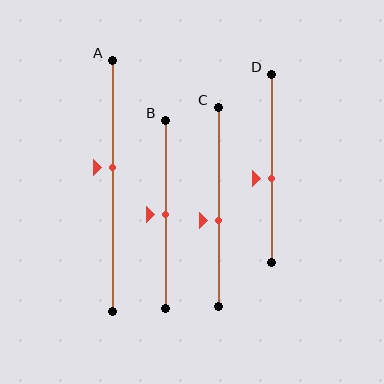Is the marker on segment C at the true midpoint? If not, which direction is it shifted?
No, the marker on segment C is shifted downward by about 7% of the segment length.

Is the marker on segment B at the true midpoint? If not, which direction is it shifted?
Yes, the marker on segment B is at the true midpoint.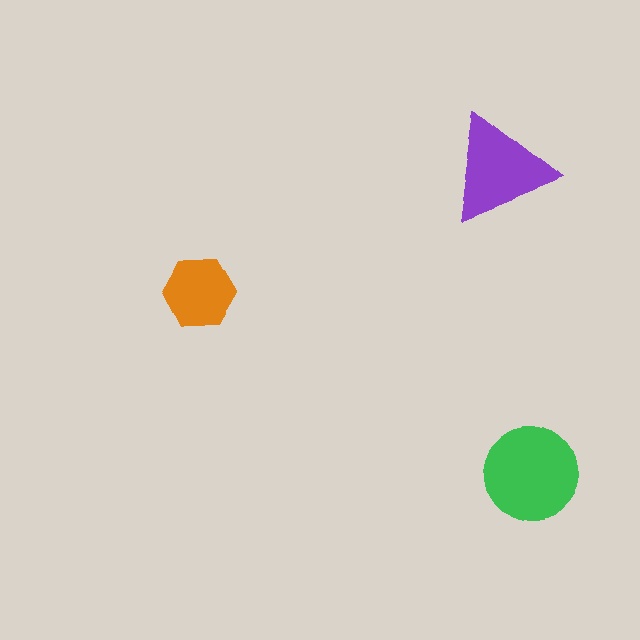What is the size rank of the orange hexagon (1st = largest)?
3rd.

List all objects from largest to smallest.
The green circle, the purple triangle, the orange hexagon.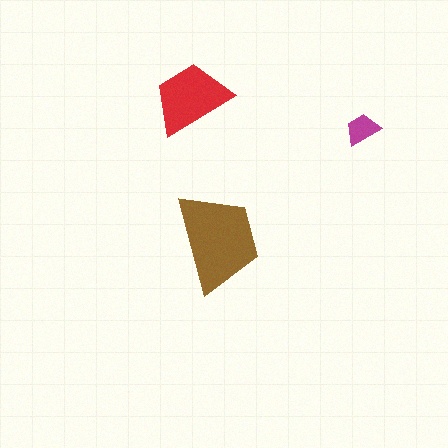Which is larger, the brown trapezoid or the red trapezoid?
The brown one.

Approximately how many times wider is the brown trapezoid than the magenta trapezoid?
About 3 times wider.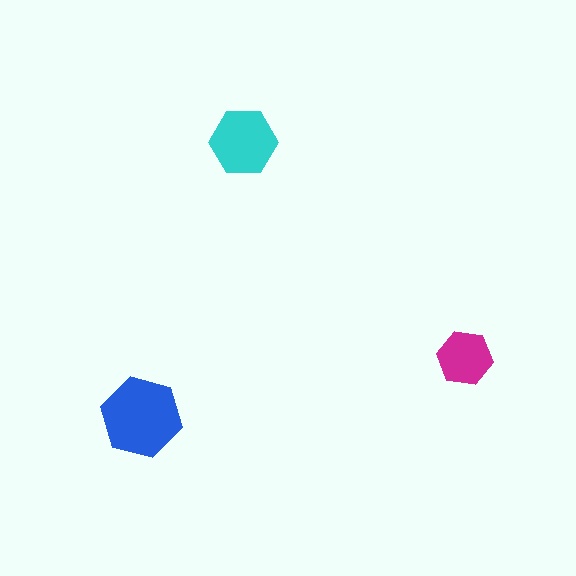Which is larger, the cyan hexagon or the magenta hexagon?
The cyan one.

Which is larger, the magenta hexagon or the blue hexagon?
The blue one.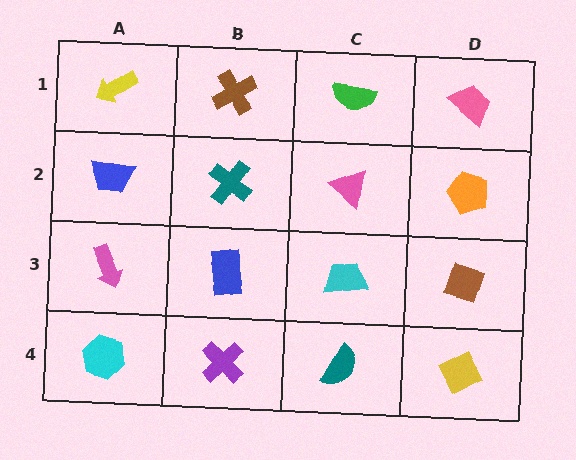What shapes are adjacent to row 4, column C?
A cyan trapezoid (row 3, column C), a purple cross (row 4, column B), a yellow diamond (row 4, column D).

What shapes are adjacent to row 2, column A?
A yellow arrow (row 1, column A), a pink arrow (row 3, column A), a teal cross (row 2, column B).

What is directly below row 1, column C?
A pink triangle.